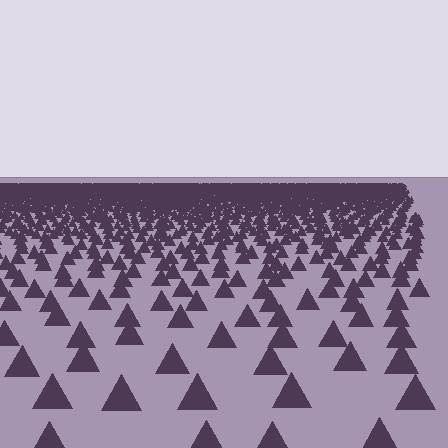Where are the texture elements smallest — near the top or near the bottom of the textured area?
Near the top.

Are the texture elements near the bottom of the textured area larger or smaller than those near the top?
Larger. Near the bottom, elements are closer to the viewer and appear at a bigger on-screen size.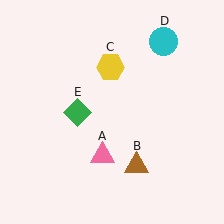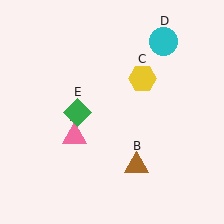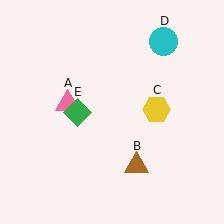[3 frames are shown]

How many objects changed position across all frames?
2 objects changed position: pink triangle (object A), yellow hexagon (object C).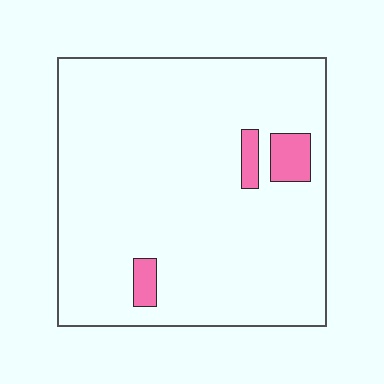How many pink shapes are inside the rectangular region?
3.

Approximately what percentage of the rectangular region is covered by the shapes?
Approximately 5%.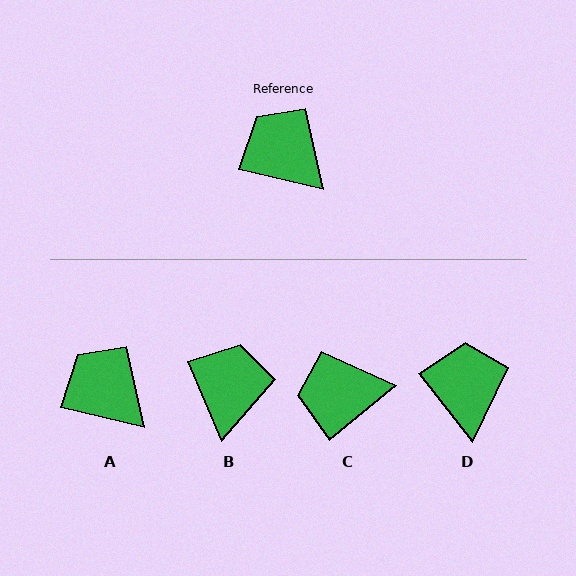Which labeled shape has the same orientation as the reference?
A.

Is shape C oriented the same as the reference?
No, it is off by about 53 degrees.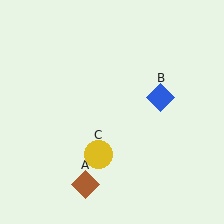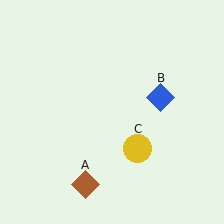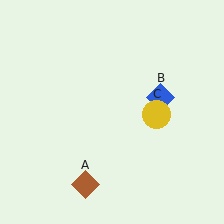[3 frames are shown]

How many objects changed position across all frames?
1 object changed position: yellow circle (object C).